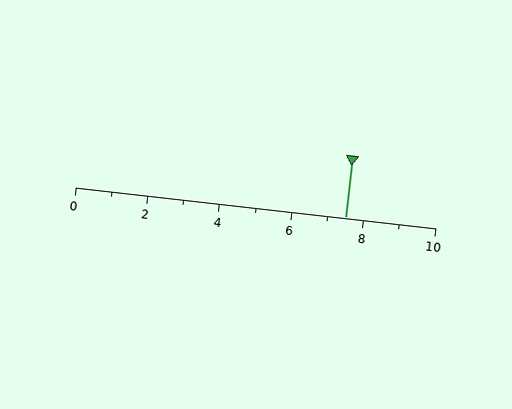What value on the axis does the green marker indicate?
The marker indicates approximately 7.5.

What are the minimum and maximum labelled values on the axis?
The axis runs from 0 to 10.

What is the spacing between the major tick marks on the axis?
The major ticks are spaced 2 apart.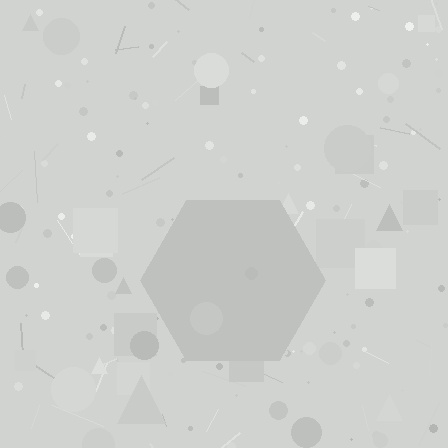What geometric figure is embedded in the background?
A hexagon is embedded in the background.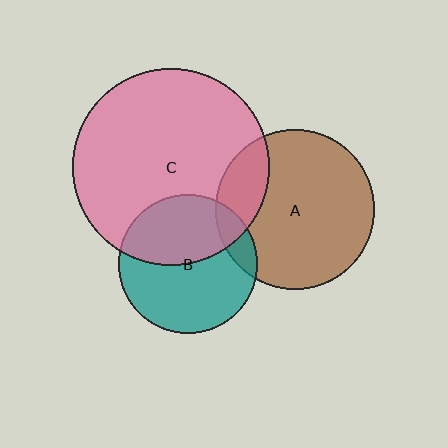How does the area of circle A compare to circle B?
Approximately 1.3 times.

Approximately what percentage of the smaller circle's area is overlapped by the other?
Approximately 45%.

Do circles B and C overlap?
Yes.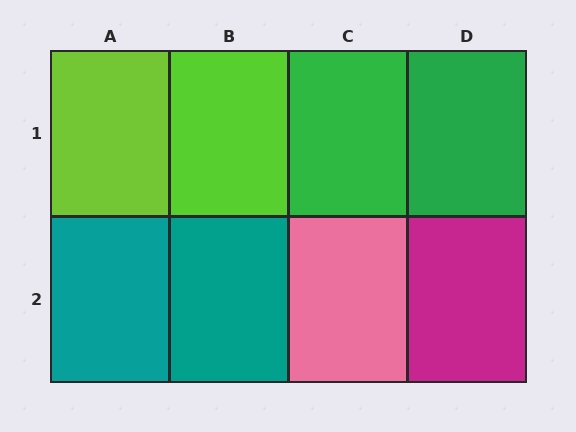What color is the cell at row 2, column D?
Magenta.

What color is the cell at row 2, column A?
Teal.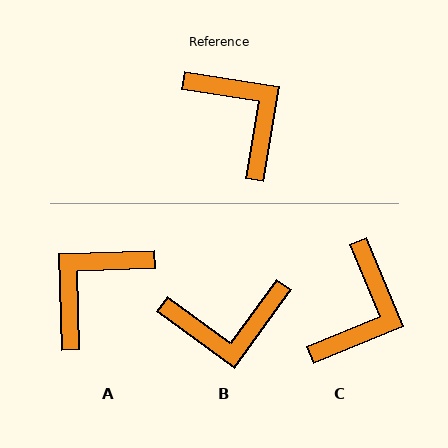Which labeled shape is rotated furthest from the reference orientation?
B, about 117 degrees away.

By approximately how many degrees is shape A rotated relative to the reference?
Approximately 101 degrees counter-clockwise.